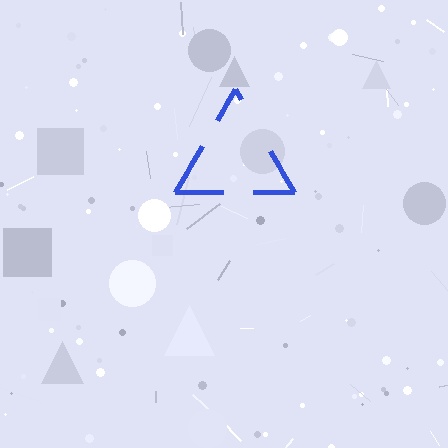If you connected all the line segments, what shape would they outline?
They would outline a triangle.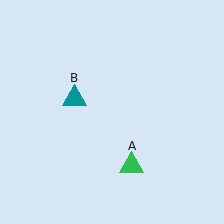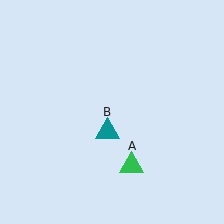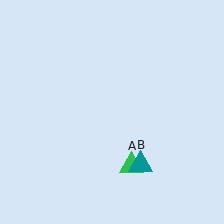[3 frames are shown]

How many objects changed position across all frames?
1 object changed position: teal triangle (object B).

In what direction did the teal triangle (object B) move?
The teal triangle (object B) moved down and to the right.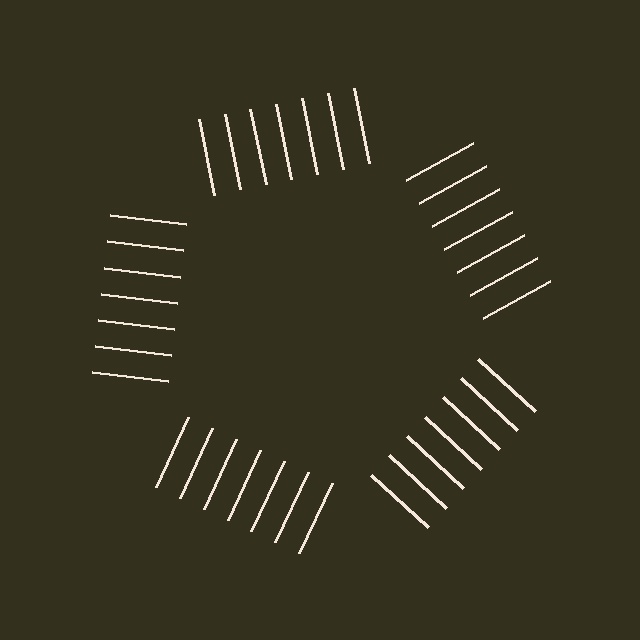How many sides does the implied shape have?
5 sides — the line-ends trace a pentagon.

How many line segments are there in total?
35 — 7 along each of the 5 edges.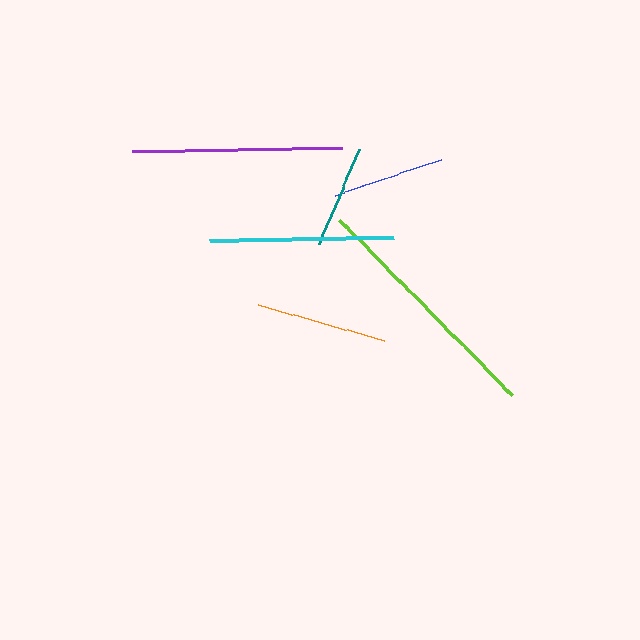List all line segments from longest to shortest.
From longest to shortest: lime, purple, cyan, orange, blue, teal.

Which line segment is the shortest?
The teal line is the shortest at approximately 103 pixels.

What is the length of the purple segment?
The purple segment is approximately 211 pixels long.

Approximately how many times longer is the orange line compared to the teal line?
The orange line is approximately 1.3 times the length of the teal line.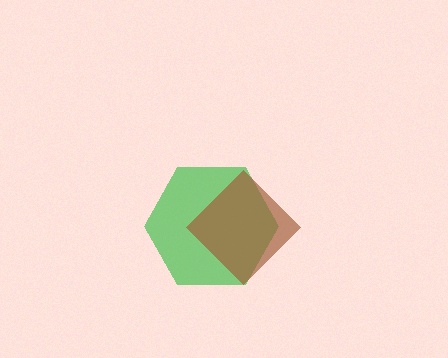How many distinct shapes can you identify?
There are 2 distinct shapes: a green hexagon, a brown diamond.